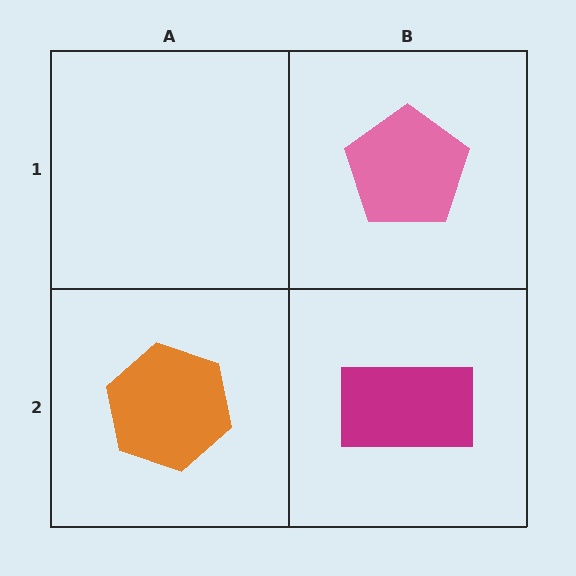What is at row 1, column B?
A pink pentagon.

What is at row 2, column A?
An orange hexagon.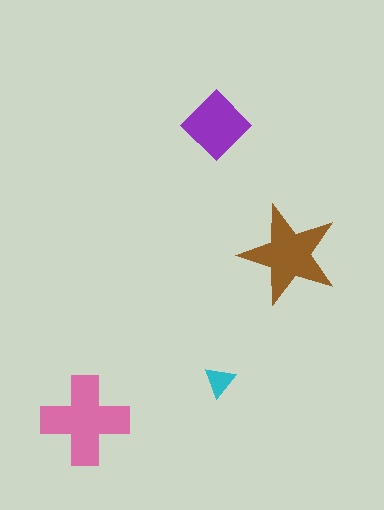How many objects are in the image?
There are 4 objects in the image.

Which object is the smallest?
The cyan triangle.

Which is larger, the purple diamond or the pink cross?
The pink cross.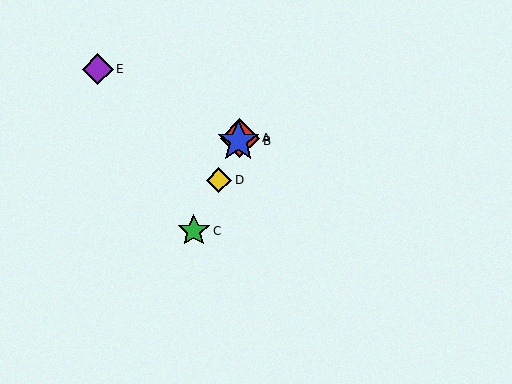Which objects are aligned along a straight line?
Objects A, B, C, D are aligned along a straight line.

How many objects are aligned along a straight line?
4 objects (A, B, C, D) are aligned along a straight line.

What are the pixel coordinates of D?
Object D is at (219, 180).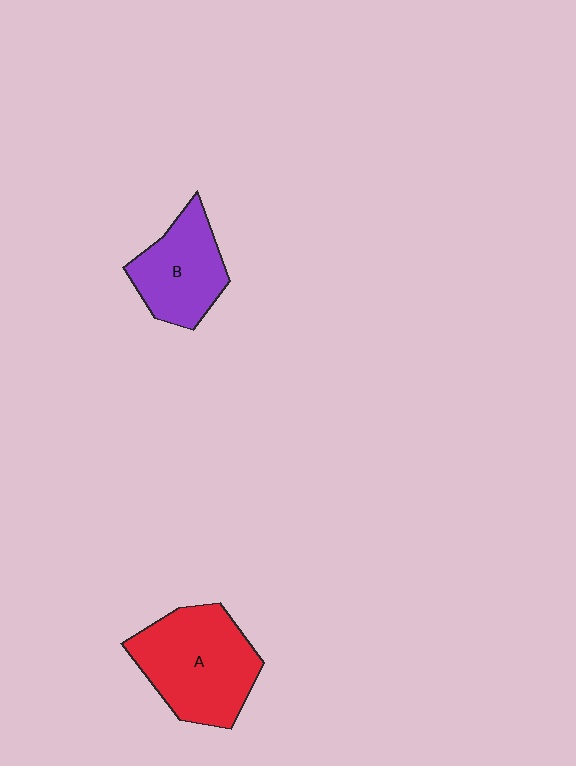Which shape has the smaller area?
Shape B (purple).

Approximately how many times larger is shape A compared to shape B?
Approximately 1.4 times.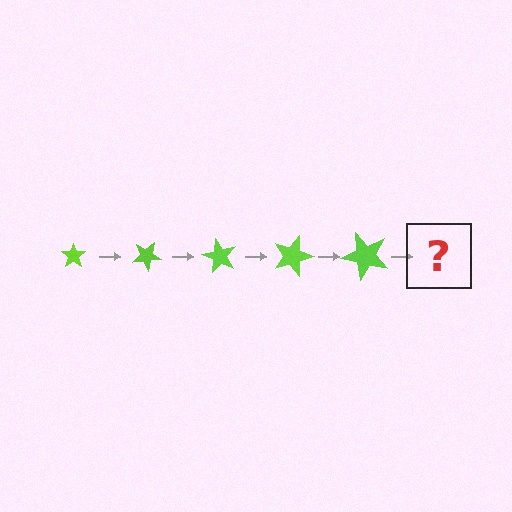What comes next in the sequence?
The next element should be a star, larger than the previous one and rotated 150 degrees from the start.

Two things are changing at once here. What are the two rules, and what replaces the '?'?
The two rules are that the star grows larger each step and it rotates 30 degrees each step. The '?' should be a star, larger than the previous one and rotated 150 degrees from the start.